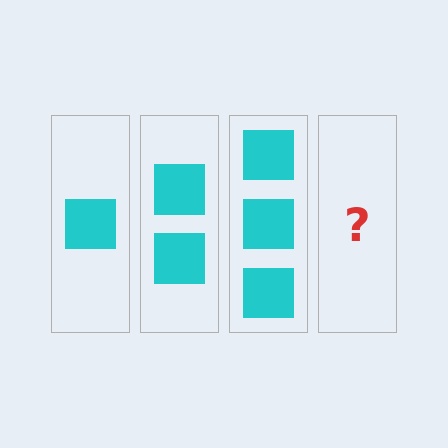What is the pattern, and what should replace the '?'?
The pattern is that each step adds one more square. The '?' should be 4 squares.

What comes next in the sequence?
The next element should be 4 squares.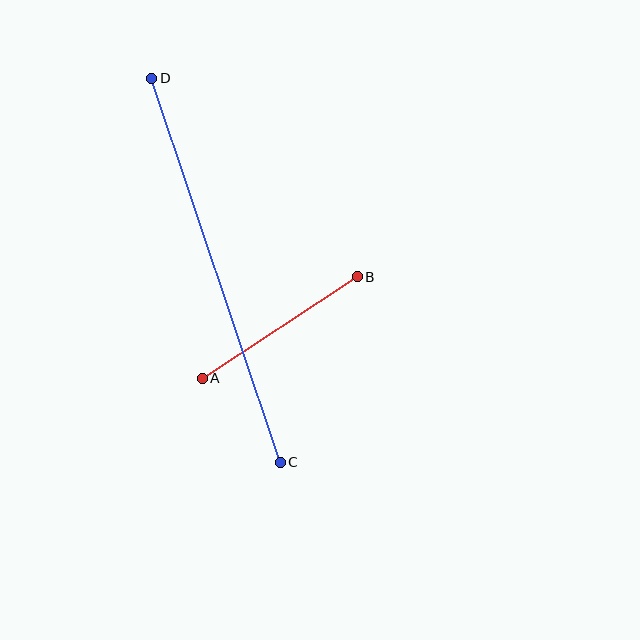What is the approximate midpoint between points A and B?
The midpoint is at approximately (280, 328) pixels.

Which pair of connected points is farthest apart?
Points C and D are farthest apart.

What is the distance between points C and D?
The distance is approximately 405 pixels.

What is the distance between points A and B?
The distance is approximately 185 pixels.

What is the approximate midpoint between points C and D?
The midpoint is at approximately (216, 270) pixels.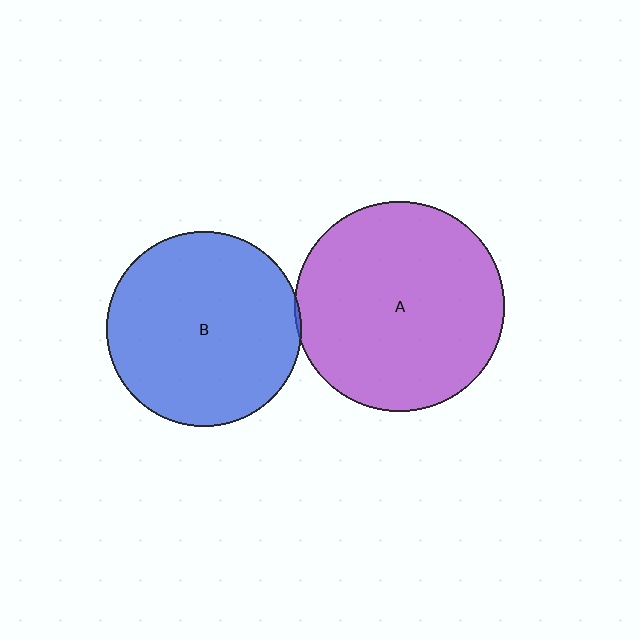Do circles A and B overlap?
Yes.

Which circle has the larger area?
Circle A (purple).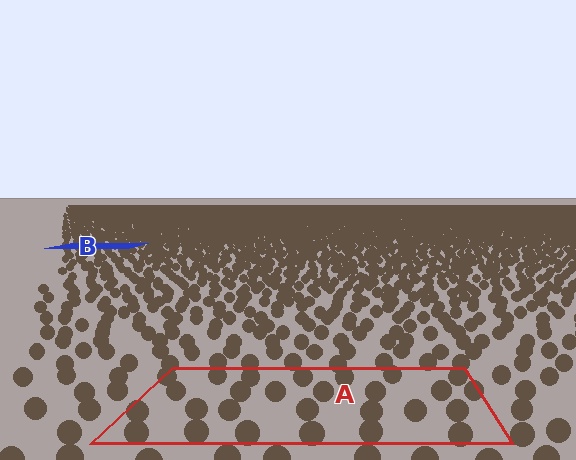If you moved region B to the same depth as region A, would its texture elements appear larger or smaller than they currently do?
They would appear larger. At a closer depth, the same texture elements are projected at a bigger on-screen size.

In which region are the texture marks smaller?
The texture marks are smaller in region B, because it is farther away.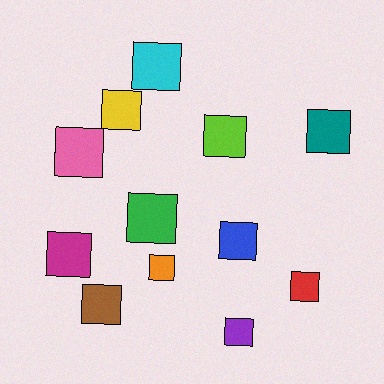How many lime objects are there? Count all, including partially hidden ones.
There is 1 lime object.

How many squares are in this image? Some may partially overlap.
There are 12 squares.